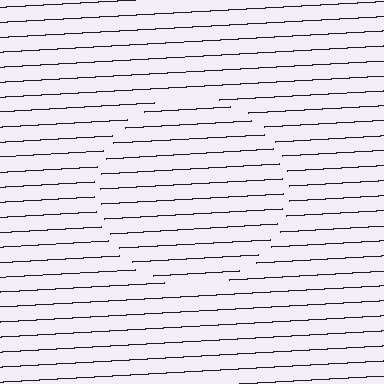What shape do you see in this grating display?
An illusory circle. The interior of the shape contains the same grating, shifted by half a period — the contour is defined by the phase discontinuity where line-ends from the inner and outer gratings abut.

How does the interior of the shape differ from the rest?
The interior of the shape contains the same grating, shifted by half a period — the contour is defined by the phase discontinuity where line-ends from the inner and outer gratings abut.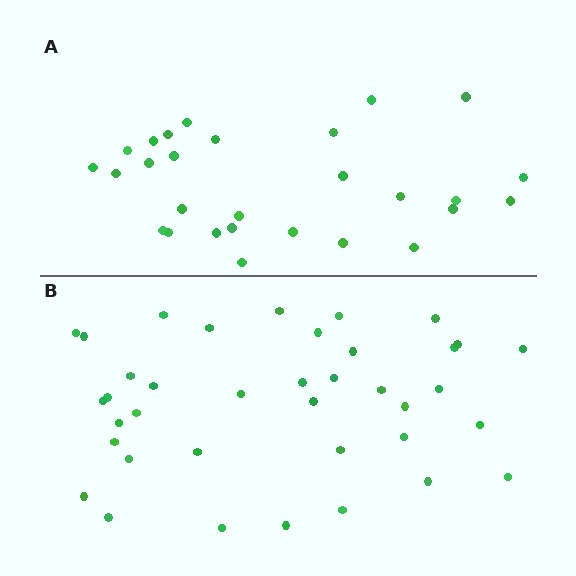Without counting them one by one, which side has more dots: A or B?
Region B (the bottom region) has more dots.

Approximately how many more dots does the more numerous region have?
Region B has roughly 10 or so more dots than region A.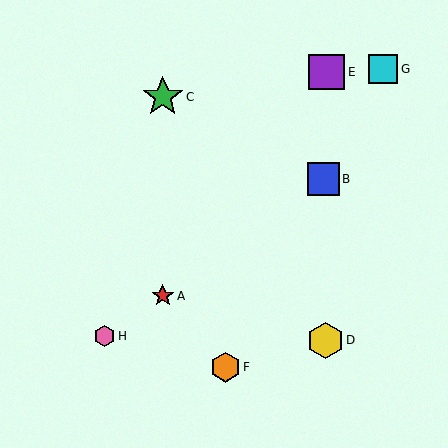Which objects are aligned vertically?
Objects A, C are aligned vertically.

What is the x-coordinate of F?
Object F is at x≈225.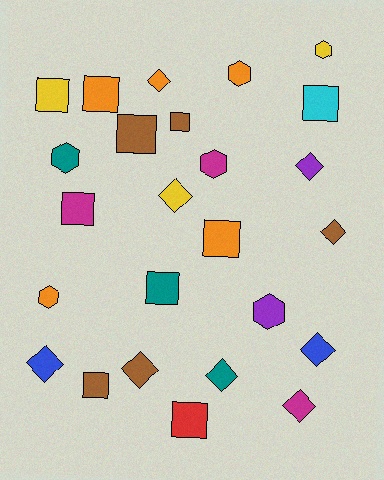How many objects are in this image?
There are 25 objects.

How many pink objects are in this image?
There are no pink objects.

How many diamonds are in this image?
There are 9 diamonds.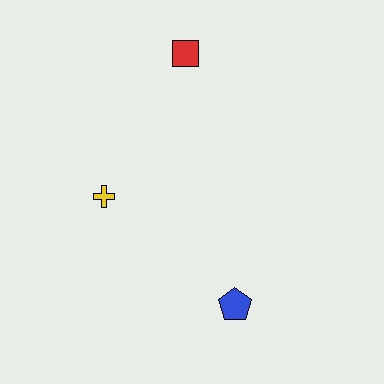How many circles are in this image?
There are no circles.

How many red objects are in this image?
There is 1 red object.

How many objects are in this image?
There are 3 objects.